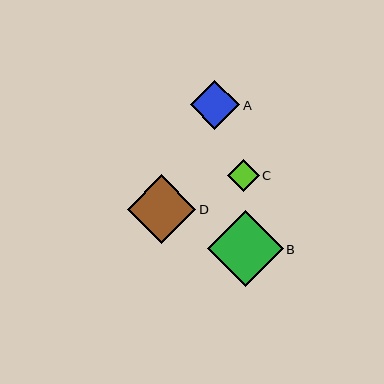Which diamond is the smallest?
Diamond C is the smallest with a size of approximately 32 pixels.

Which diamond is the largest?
Diamond B is the largest with a size of approximately 76 pixels.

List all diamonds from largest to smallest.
From largest to smallest: B, D, A, C.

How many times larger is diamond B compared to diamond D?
Diamond B is approximately 1.1 times the size of diamond D.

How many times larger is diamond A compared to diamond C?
Diamond A is approximately 1.6 times the size of diamond C.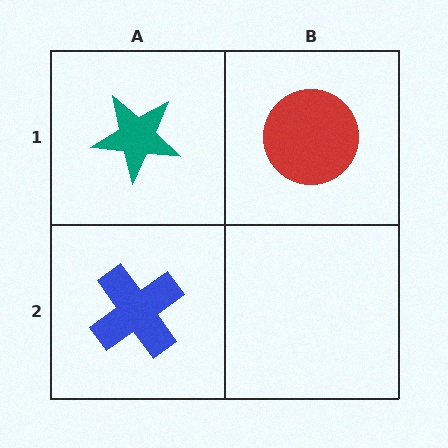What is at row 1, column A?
A teal star.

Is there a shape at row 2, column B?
No, that cell is empty.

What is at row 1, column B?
A red circle.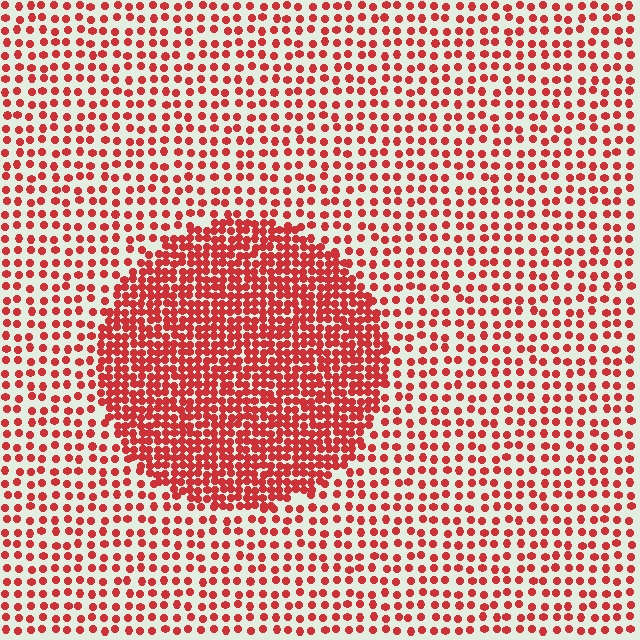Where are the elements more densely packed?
The elements are more densely packed inside the circle boundary.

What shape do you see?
I see a circle.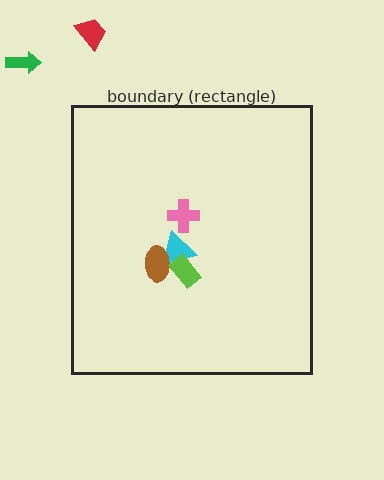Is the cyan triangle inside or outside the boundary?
Inside.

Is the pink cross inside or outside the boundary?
Inside.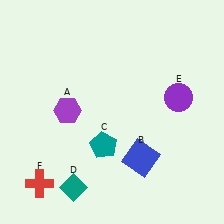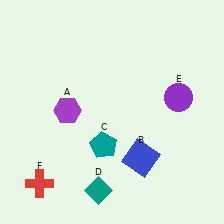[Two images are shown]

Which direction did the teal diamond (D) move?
The teal diamond (D) moved right.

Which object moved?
The teal diamond (D) moved right.